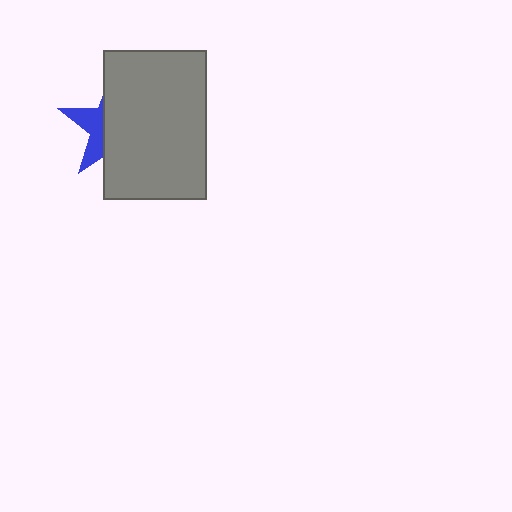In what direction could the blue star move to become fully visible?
The blue star could move left. That would shift it out from behind the gray rectangle entirely.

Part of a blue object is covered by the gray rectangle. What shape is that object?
It is a star.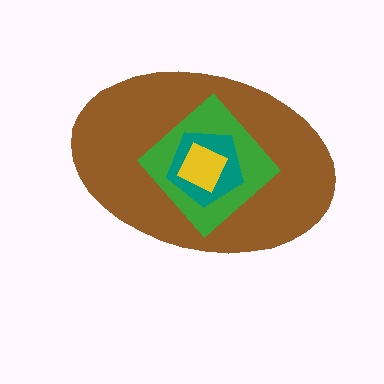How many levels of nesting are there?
4.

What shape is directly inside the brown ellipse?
The green diamond.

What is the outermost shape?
The brown ellipse.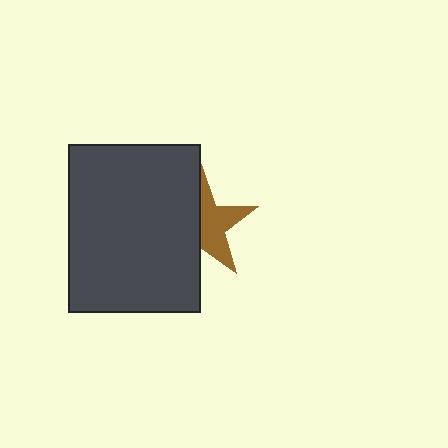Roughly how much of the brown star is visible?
About half of it is visible (roughly 50%).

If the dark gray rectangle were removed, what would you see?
You would see the complete brown star.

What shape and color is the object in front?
The object in front is a dark gray rectangle.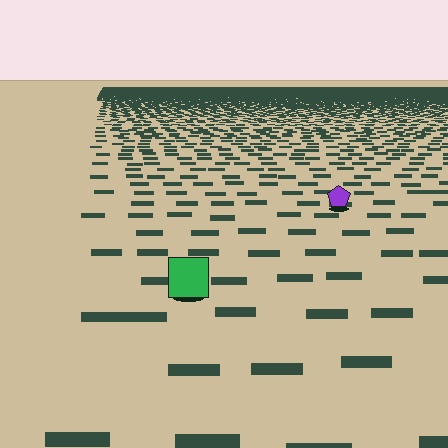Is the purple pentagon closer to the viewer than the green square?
No. The green square is closer — you can tell from the texture gradient: the ground texture is coarser near it.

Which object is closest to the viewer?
The green square is closest. The texture marks near it are larger and more spread out.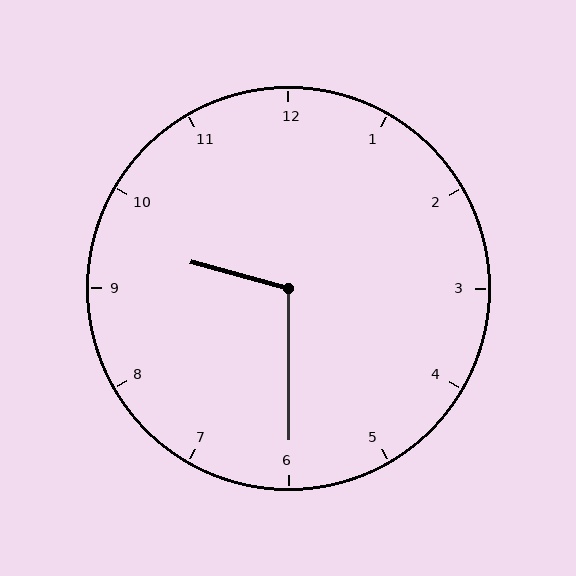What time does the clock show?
9:30.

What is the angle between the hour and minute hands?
Approximately 105 degrees.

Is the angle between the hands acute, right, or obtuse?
It is obtuse.